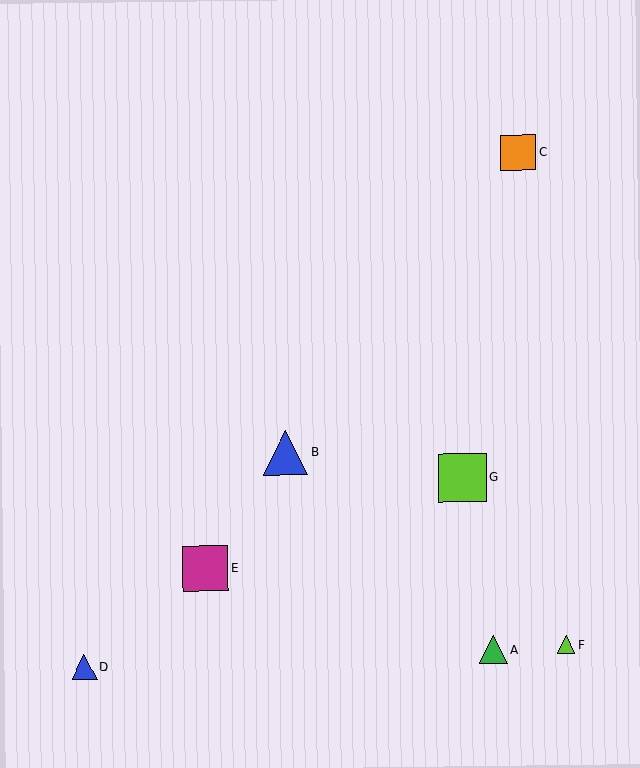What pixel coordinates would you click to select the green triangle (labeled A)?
Click at (494, 650) to select the green triangle A.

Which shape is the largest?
The lime square (labeled G) is the largest.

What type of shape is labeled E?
Shape E is a magenta square.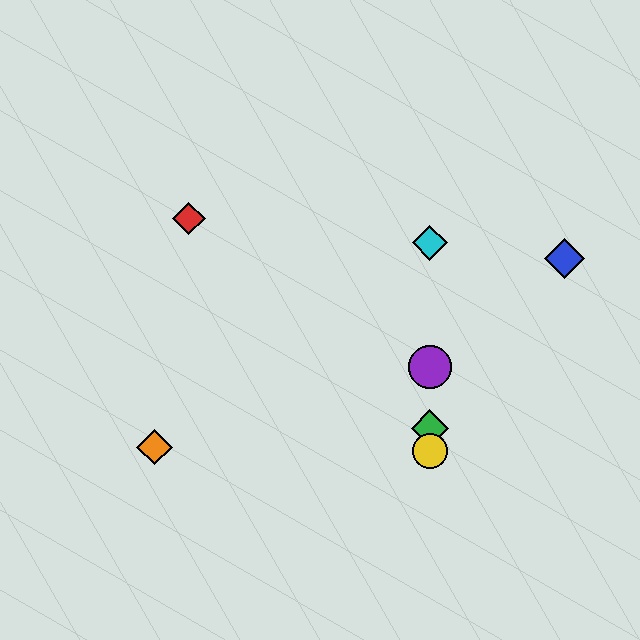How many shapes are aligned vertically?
4 shapes (the green diamond, the yellow circle, the purple circle, the cyan diamond) are aligned vertically.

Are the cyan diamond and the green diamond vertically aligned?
Yes, both are at x≈430.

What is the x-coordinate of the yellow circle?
The yellow circle is at x≈430.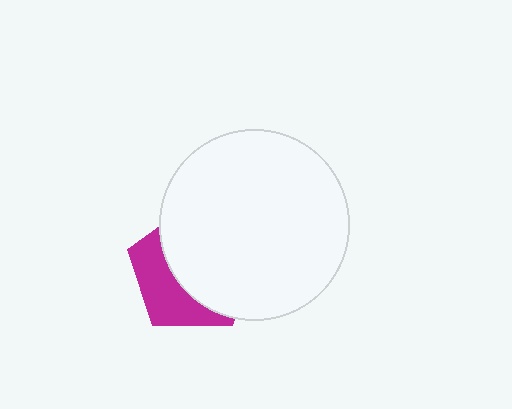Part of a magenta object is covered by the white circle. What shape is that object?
It is a pentagon.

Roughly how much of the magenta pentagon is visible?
A small part of it is visible (roughly 37%).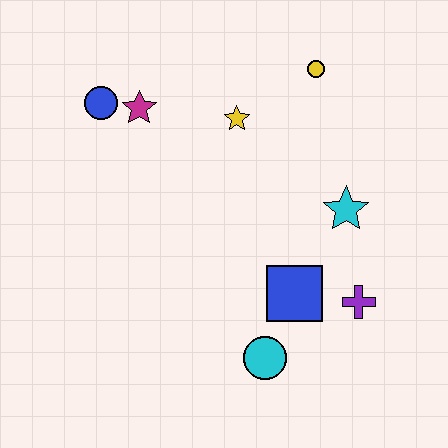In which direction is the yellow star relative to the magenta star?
The yellow star is to the right of the magenta star.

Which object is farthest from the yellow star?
The cyan circle is farthest from the yellow star.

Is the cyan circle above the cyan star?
No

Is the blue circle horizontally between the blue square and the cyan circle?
No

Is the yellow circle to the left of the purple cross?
Yes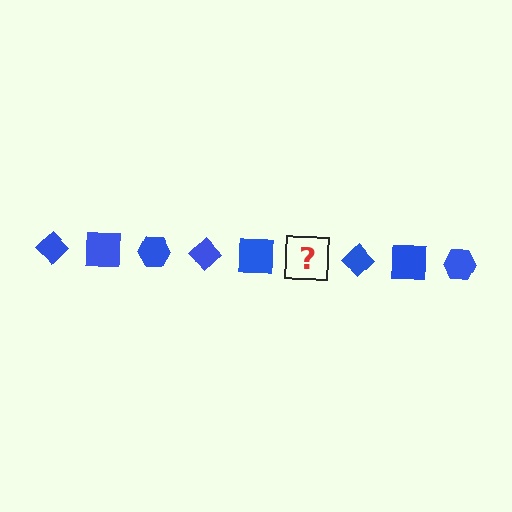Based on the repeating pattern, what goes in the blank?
The blank should be a blue hexagon.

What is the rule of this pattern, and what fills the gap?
The rule is that the pattern cycles through diamond, square, hexagon shapes in blue. The gap should be filled with a blue hexagon.